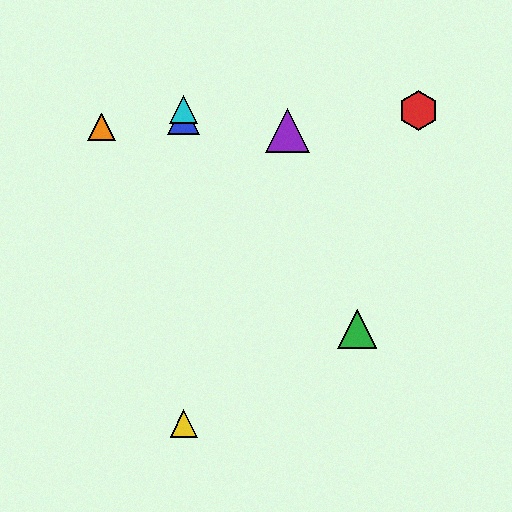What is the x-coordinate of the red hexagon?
The red hexagon is at x≈419.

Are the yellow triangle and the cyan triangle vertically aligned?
Yes, both are at x≈184.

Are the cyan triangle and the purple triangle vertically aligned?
No, the cyan triangle is at x≈184 and the purple triangle is at x≈288.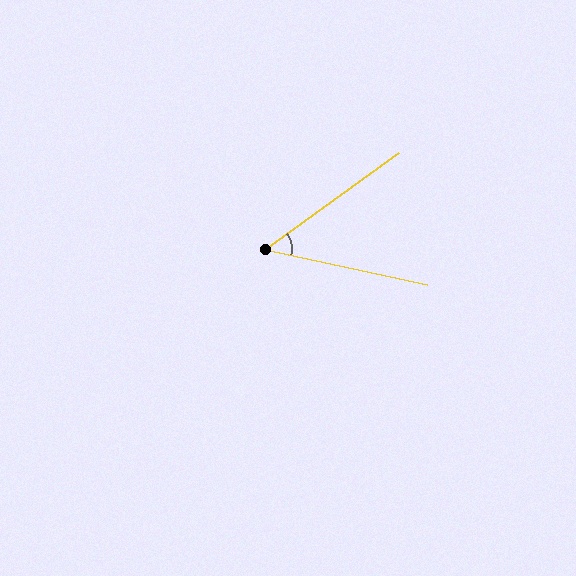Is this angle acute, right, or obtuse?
It is acute.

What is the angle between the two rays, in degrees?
Approximately 48 degrees.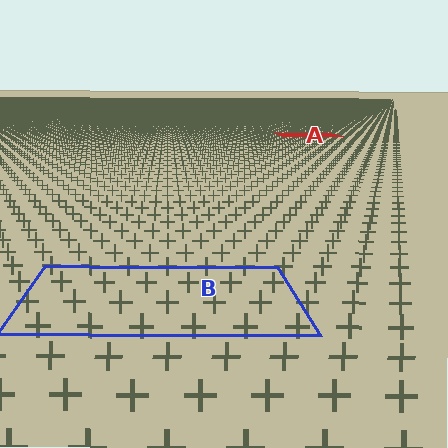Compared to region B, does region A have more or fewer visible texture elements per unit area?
Region A has more texture elements per unit area — they are packed more densely because it is farther away.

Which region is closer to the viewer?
Region B is closer. The texture elements there are larger and more spread out.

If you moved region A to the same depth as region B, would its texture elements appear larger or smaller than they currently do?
They would appear larger. At a closer depth, the same texture elements are projected at a bigger on-screen size.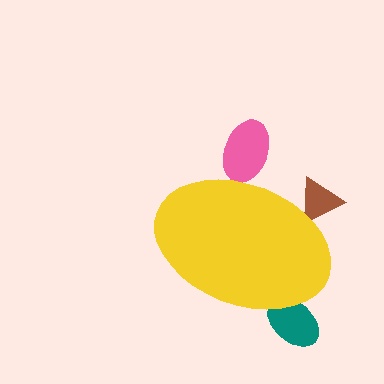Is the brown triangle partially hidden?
Yes, the brown triangle is partially hidden behind the yellow ellipse.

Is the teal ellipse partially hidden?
Yes, the teal ellipse is partially hidden behind the yellow ellipse.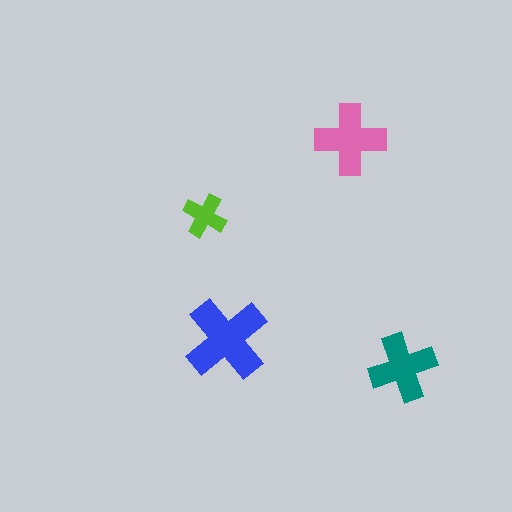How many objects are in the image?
There are 4 objects in the image.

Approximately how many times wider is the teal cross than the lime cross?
About 1.5 times wider.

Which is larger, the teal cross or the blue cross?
The blue one.